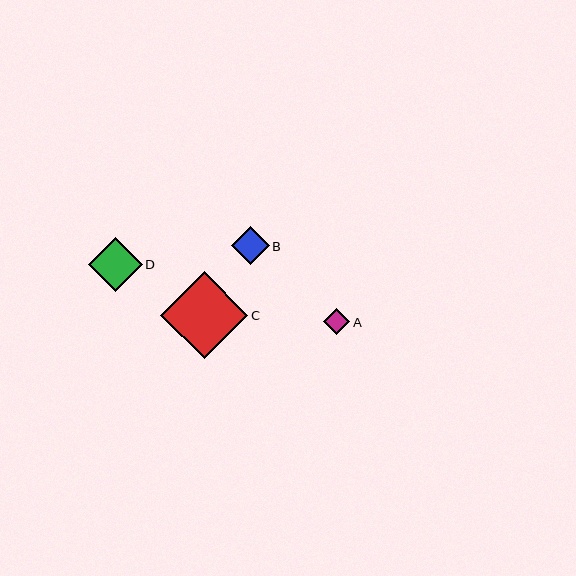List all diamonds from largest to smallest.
From largest to smallest: C, D, B, A.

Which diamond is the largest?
Diamond C is the largest with a size of approximately 87 pixels.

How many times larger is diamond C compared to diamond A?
Diamond C is approximately 3.3 times the size of diamond A.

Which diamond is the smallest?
Diamond A is the smallest with a size of approximately 26 pixels.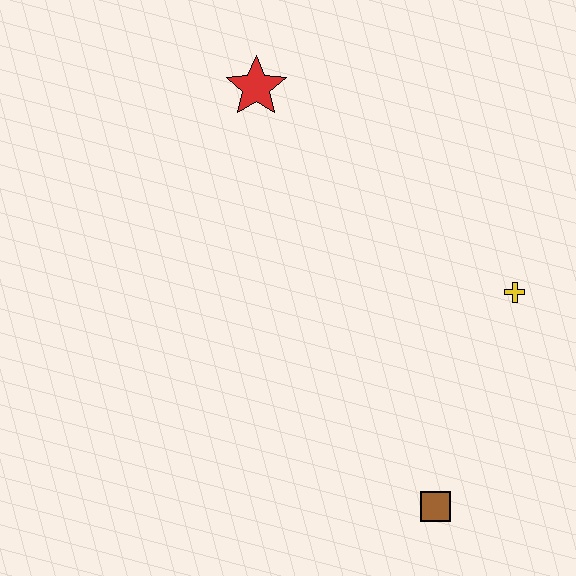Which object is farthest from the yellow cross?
The red star is farthest from the yellow cross.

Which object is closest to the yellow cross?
The brown square is closest to the yellow cross.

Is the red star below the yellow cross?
No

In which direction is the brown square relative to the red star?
The brown square is below the red star.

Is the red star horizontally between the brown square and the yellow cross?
No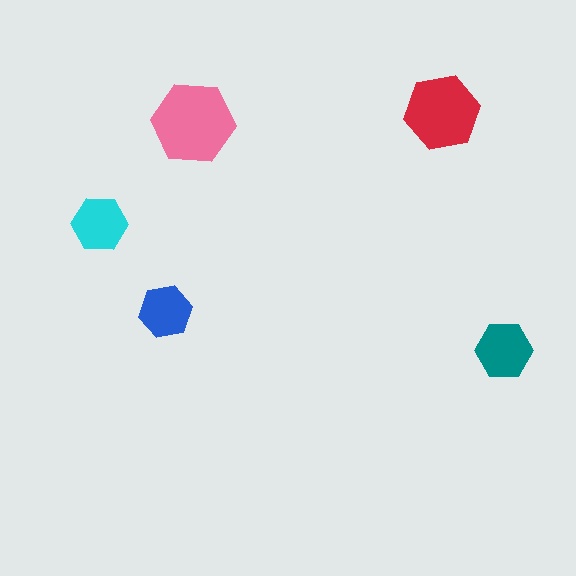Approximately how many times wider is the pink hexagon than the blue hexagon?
About 1.5 times wider.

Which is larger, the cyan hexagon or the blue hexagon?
The cyan one.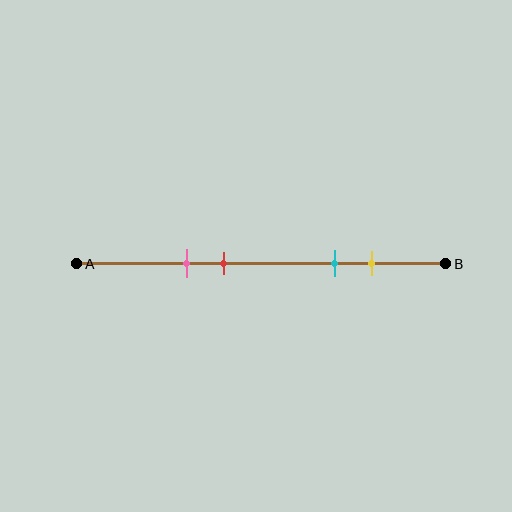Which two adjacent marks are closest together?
The pink and red marks are the closest adjacent pair.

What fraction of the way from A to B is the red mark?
The red mark is approximately 40% (0.4) of the way from A to B.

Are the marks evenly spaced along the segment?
No, the marks are not evenly spaced.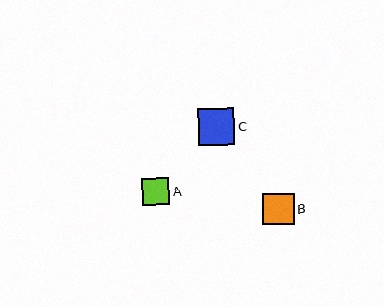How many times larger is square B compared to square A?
Square B is approximately 1.2 times the size of square A.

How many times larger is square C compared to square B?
Square C is approximately 1.1 times the size of square B.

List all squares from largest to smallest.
From largest to smallest: C, B, A.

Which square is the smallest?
Square A is the smallest with a size of approximately 27 pixels.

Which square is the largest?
Square C is the largest with a size of approximately 36 pixels.